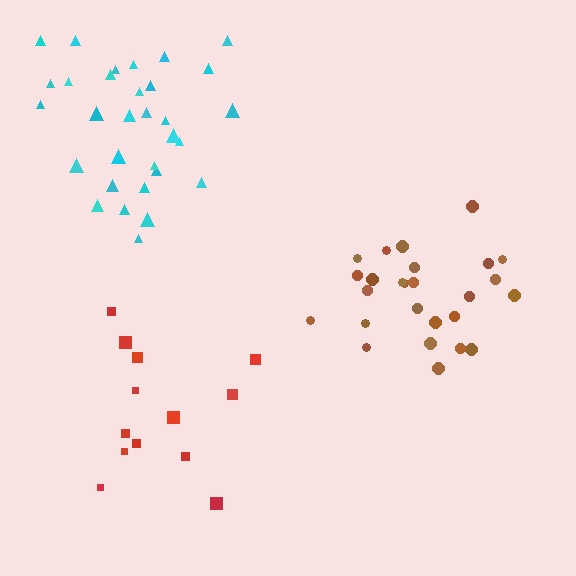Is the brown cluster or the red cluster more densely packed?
Brown.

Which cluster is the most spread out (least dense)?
Red.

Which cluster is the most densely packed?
Cyan.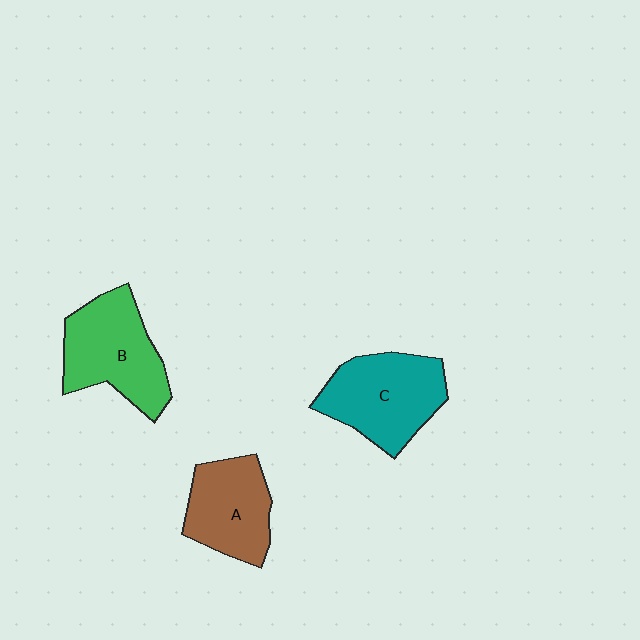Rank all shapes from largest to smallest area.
From largest to smallest: C (teal), B (green), A (brown).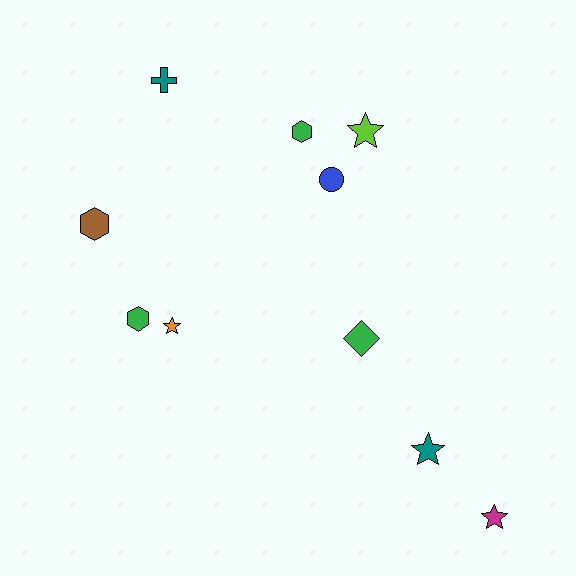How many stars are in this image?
There are 4 stars.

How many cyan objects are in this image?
There are no cyan objects.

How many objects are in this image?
There are 10 objects.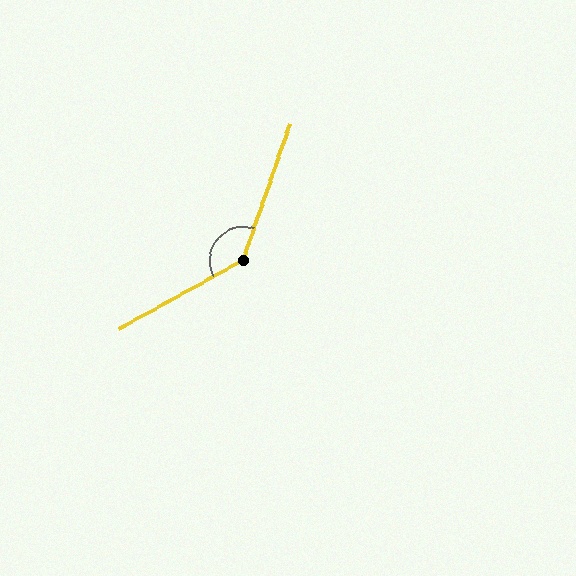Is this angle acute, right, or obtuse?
It is obtuse.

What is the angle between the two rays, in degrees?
Approximately 138 degrees.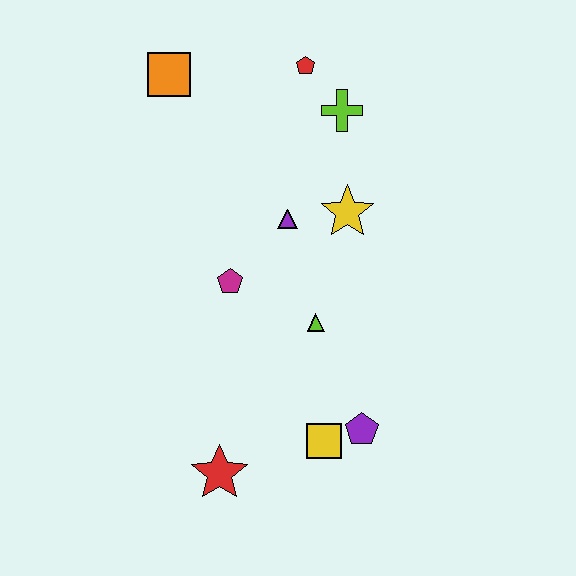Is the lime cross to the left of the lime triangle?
No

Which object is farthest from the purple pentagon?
The orange square is farthest from the purple pentagon.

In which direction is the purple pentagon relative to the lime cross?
The purple pentagon is below the lime cross.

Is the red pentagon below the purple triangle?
No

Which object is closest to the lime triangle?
The magenta pentagon is closest to the lime triangle.